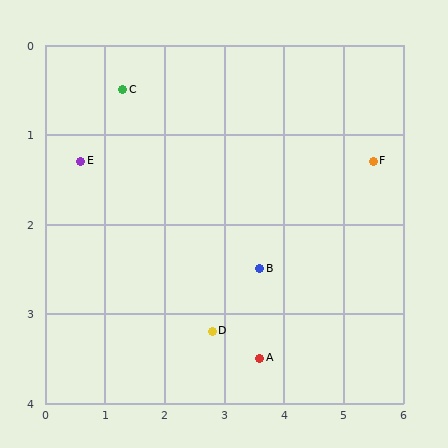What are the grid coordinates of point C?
Point C is at approximately (1.3, 0.5).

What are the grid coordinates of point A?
Point A is at approximately (3.6, 3.5).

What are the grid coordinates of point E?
Point E is at approximately (0.6, 1.3).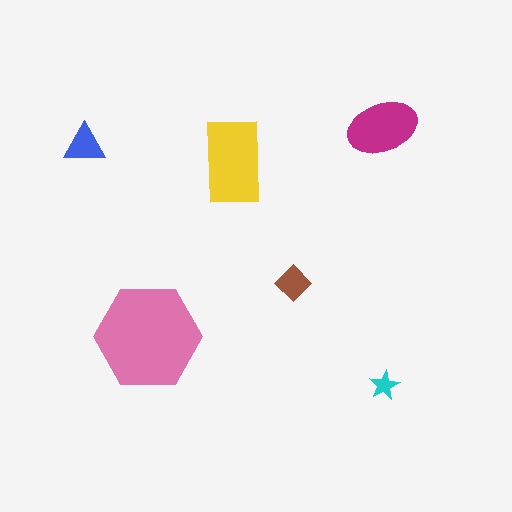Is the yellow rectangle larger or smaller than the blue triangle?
Larger.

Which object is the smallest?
The cyan star.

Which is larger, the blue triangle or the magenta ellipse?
The magenta ellipse.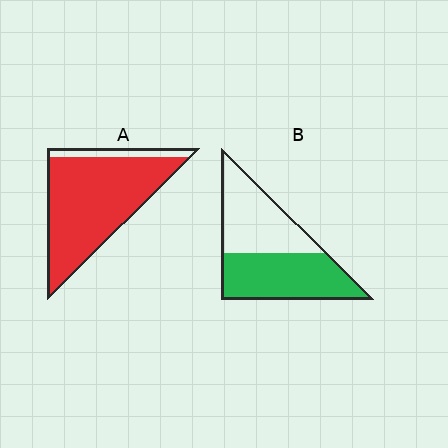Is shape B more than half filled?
Roughly half.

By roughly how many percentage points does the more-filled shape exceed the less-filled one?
By roughly 35 percentage points (A over B).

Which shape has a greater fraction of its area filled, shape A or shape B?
Shape A.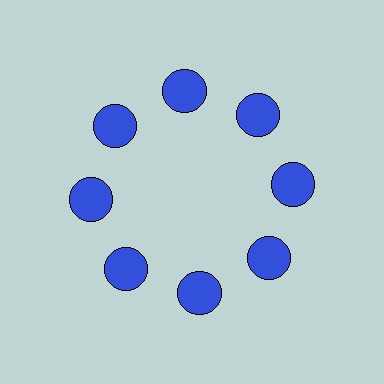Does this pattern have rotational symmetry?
Yes, this pattern has 8-fold rotational symmetry. It looks the same after rotating 45 degrees around the center.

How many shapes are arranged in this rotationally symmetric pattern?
There are 8 shapes, arranged in 8 groups of 1.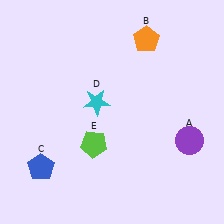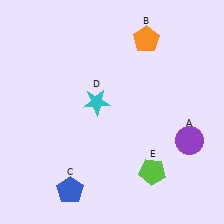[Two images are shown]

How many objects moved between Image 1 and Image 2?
2 objects moved between the two images.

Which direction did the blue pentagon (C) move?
The blue pentagon (C) moved right.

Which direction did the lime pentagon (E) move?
The lime pentagon (E) moved right.